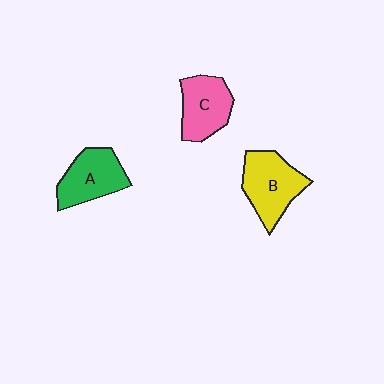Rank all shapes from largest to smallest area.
From largest to smallest: B (yellow), A (green), C (pink).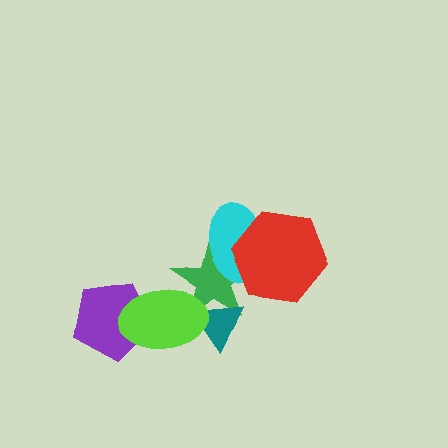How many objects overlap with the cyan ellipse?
2 objects overlap with the cyan ellipse.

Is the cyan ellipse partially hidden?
Yes, it is partially covered by another shape.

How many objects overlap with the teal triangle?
2 objects overlap with the teal triangle.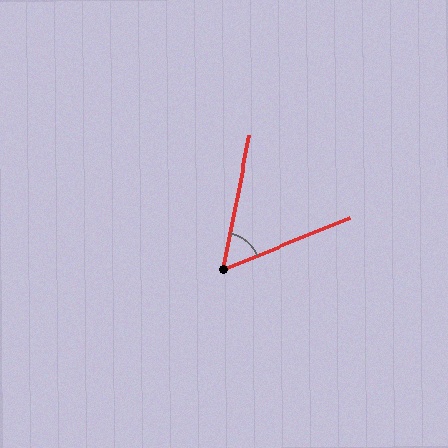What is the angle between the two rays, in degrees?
Approximately 57 degrees.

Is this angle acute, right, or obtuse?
It is acute.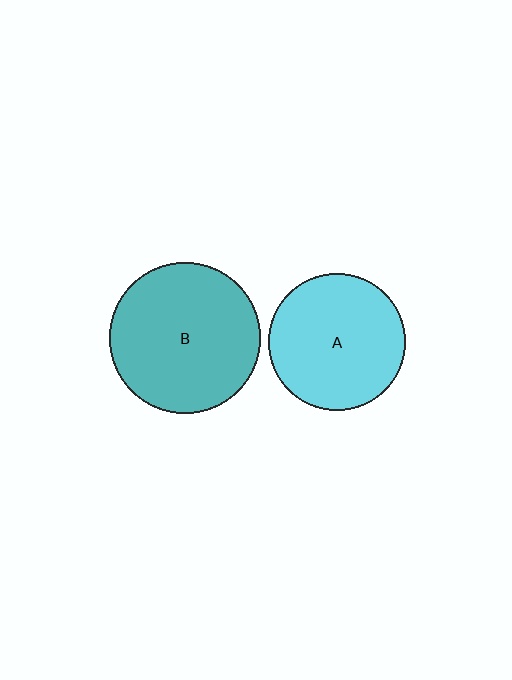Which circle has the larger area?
Circle B (teal).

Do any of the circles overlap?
No, none of the circles overlap.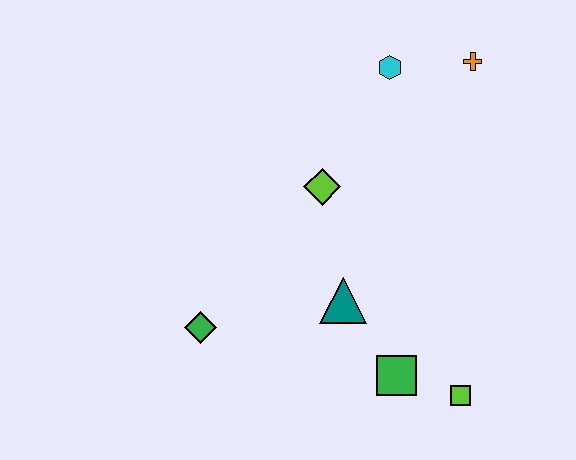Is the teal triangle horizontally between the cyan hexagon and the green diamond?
Yes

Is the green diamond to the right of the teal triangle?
No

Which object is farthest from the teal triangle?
The orange cross is farthest from the teal triangle.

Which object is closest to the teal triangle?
The green square is closest to the teal triangle.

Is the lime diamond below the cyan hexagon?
Yes